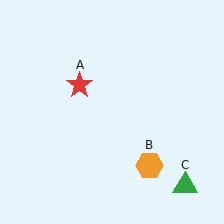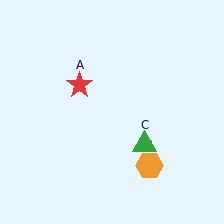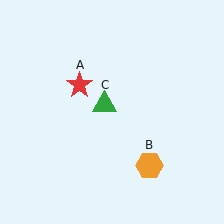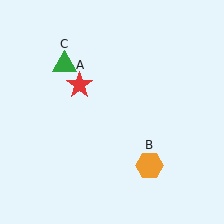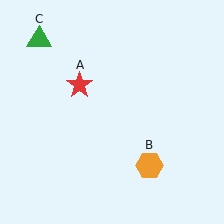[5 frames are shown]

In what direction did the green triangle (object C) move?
The green triangle (object C) moved up and to the left.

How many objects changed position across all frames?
1 object changed position: green triangle (object C).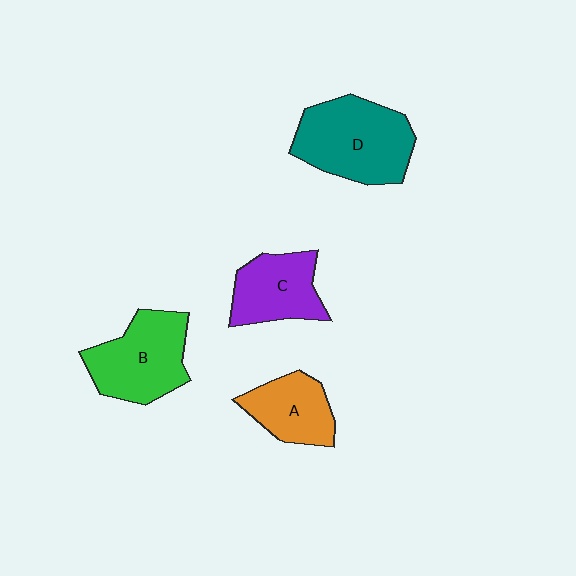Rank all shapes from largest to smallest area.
From largest to smallest: D (teal), B (green), C (purple), A (orange).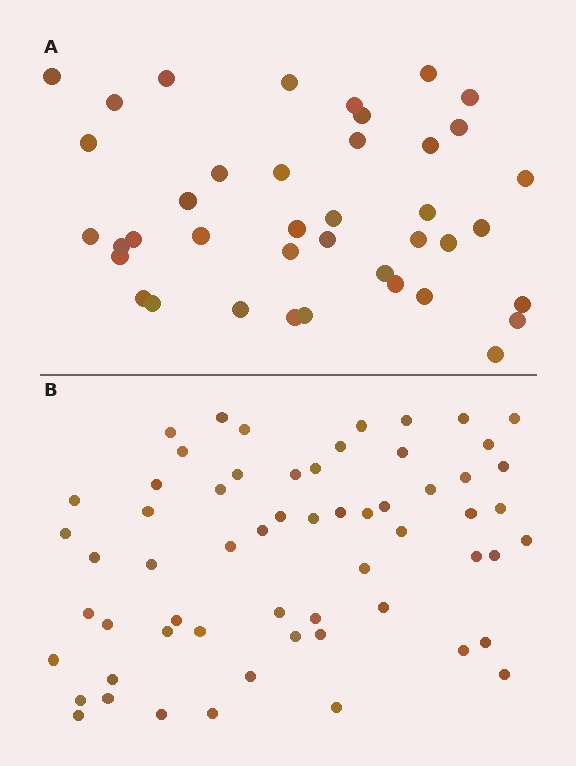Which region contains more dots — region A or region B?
Region B (the bottom region) has more dots.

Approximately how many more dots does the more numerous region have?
Region B has approximately 20 more dots than region A.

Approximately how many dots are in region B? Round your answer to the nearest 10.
About 60 dots.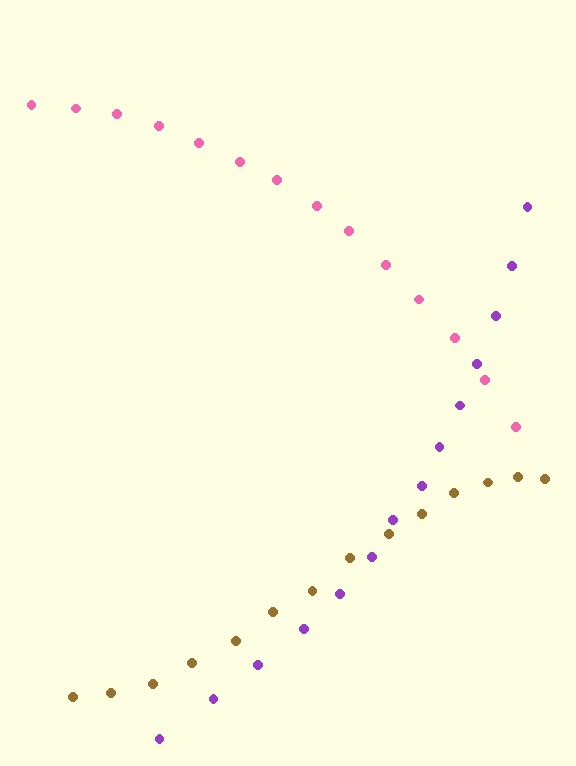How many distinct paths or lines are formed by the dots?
There are 3 distinct paths.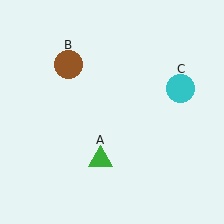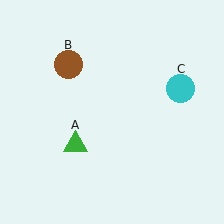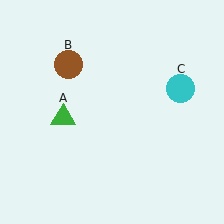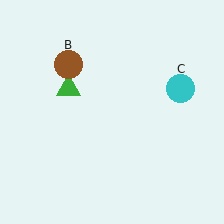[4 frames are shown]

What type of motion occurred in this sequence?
The green triangle (object A) rotated clockwise around the center of the scene.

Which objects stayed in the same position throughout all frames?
Brown circle (object B) and cyan circle (object C) remained stationary.